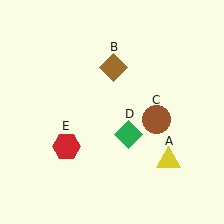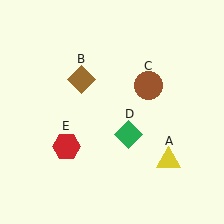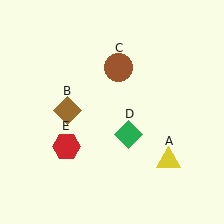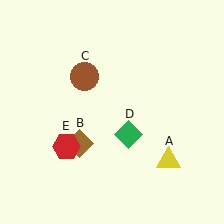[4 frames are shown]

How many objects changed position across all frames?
2 objects changed position: brown diamond (object B), brown circle (object C).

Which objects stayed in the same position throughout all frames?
Yellow triangle (object A) and green diamond (object D) and red hexagon (object E) remained stationary.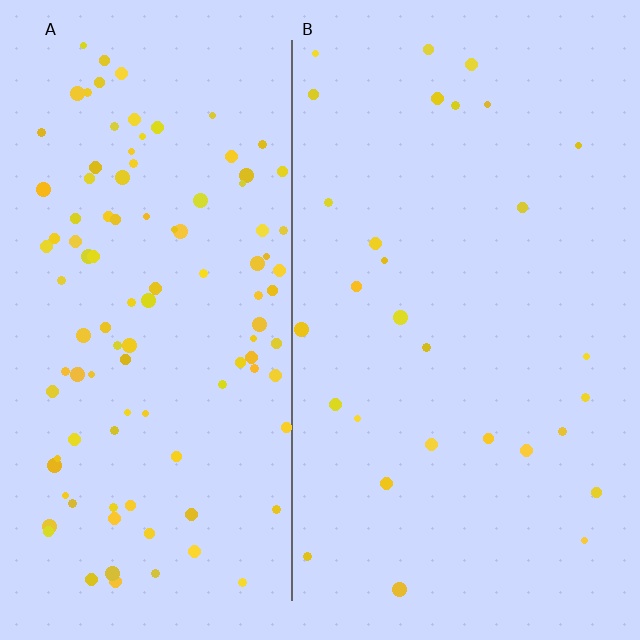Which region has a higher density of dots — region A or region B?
A (the left).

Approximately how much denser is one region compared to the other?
Approximately 3.7× — region A over region B.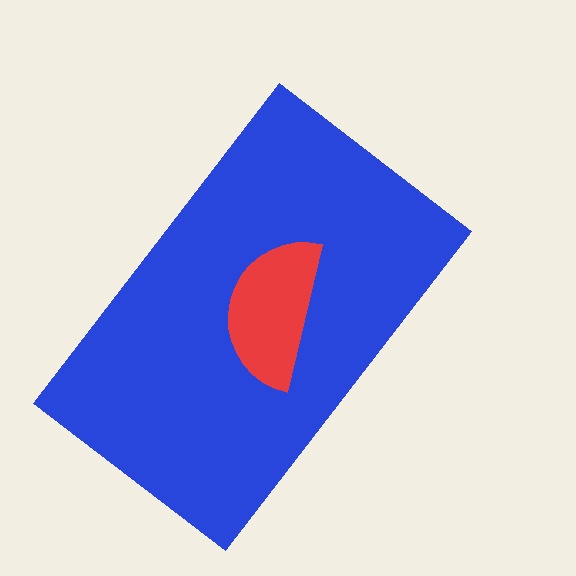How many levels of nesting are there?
2.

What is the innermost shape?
The red semicircle.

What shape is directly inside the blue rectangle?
The red semicircle.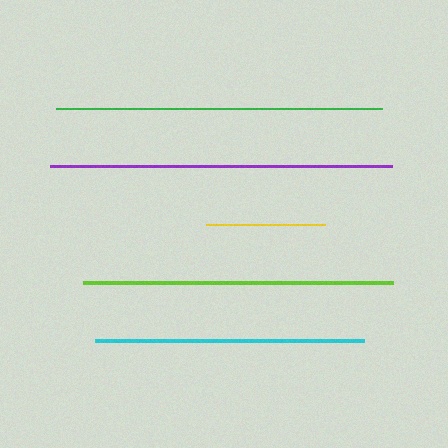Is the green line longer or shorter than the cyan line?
The green line is longer than the cyan line.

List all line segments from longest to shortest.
From longest to shortest: purple, green, lime, cyan, yellow.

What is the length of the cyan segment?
The cyan segment is approximately 269 pixels long.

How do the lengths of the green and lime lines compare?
The green and lime lines are approximately the same length.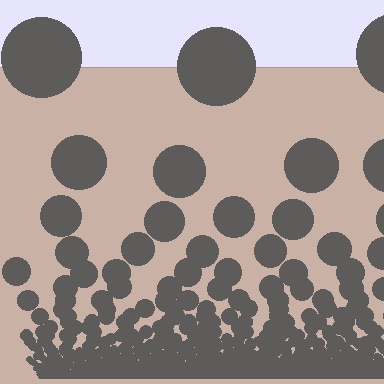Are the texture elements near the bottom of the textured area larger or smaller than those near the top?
Smaller. The gradient is inverted — elements near the bottom are smaller and denser.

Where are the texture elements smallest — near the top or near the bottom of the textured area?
Near the bottom.